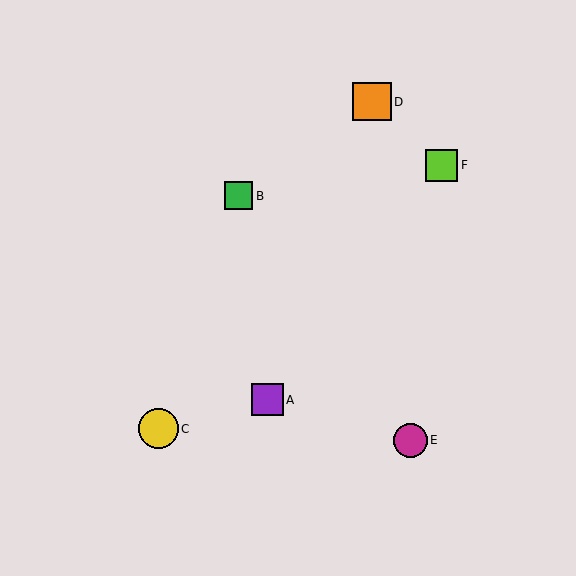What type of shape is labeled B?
Shape B is a green square.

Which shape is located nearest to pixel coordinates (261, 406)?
The purple square (labeled A) at (267, 400) is nearest to that location.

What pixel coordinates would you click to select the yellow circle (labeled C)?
Click at (158, 429) to select the yellow circle C.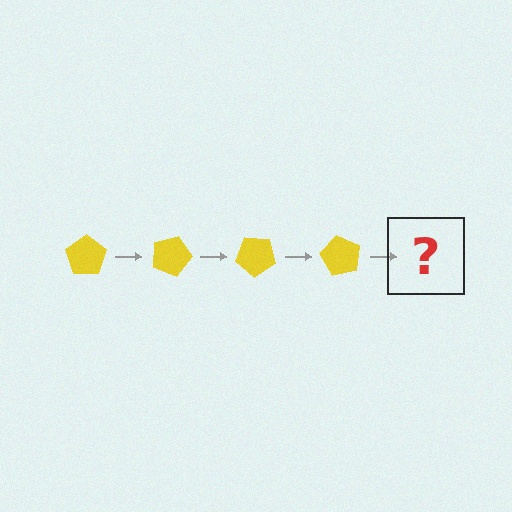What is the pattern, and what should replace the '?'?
The pattern is that the pentagon rotates 20 degrees each step. The '?' should be a yellow pentagon rotated 80 degrees.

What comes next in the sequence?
The next element should be a yellow pentagon rotated 80 degrees.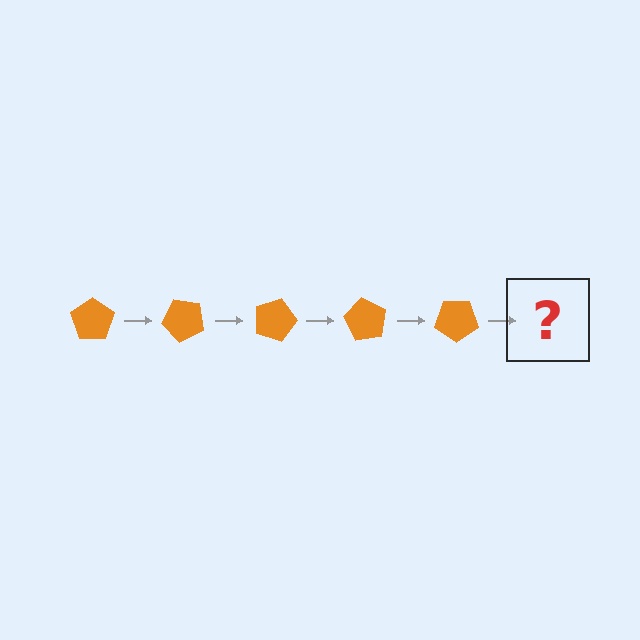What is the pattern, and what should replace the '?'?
The pattern is that the pentagon rotates 45 degrees each step. The '?' should be an orange pentagon rotated 225 degrees.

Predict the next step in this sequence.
The next step is an orange pentagon rotated 225 degrees.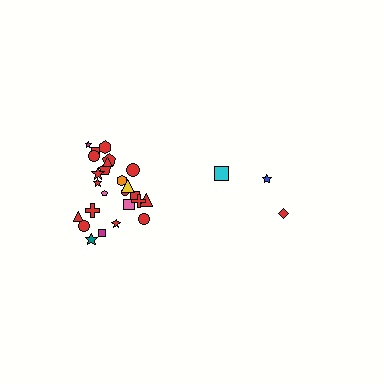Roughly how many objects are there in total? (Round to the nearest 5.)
Roughly 30 objects in total.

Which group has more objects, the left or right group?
The left group.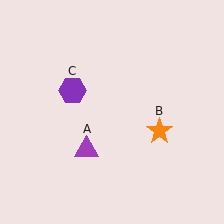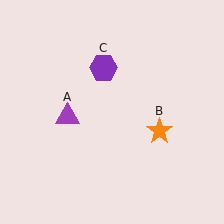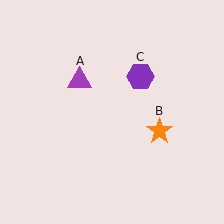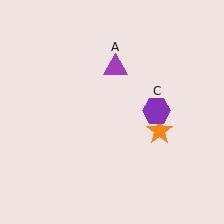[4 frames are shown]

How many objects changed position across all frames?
2 objects changed position: purple triangle (object A), purple hexagon (object C).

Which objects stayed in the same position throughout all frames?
Orange star (object B) remained stationary.